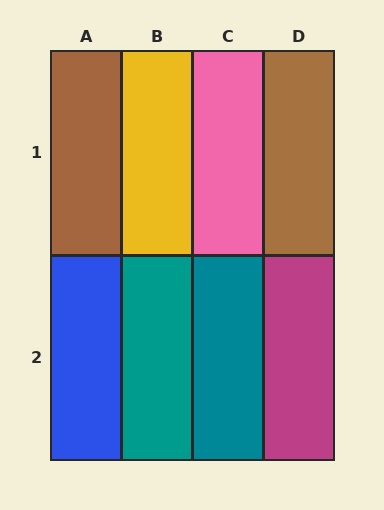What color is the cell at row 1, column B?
Yellow.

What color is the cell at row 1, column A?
Brown.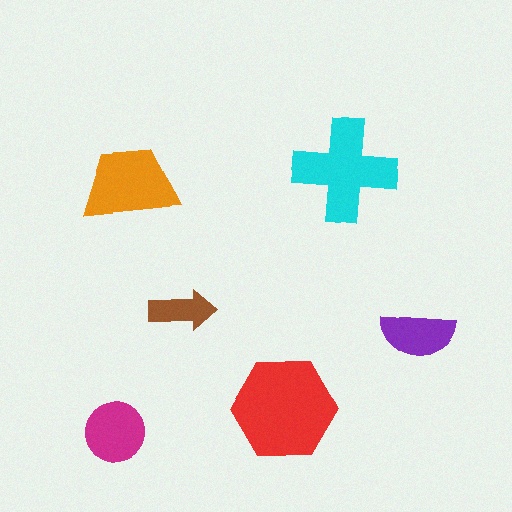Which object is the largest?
The red hexagon.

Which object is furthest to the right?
The purple semicircle is rightmost.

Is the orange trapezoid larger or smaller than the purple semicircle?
Larger.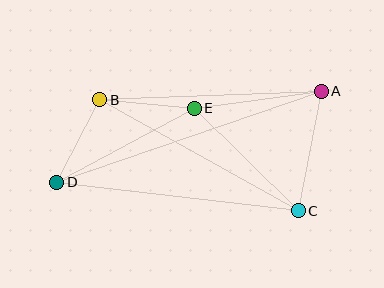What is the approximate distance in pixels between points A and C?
The distance between A and C is approximately 122 pixels.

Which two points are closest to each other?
Points B and D are closest to each other.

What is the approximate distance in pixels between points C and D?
The distance between C and D is approximately 243 pixels.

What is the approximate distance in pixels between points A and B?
The distance between A and B is approximately 221 pixels.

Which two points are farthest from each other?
Points A and D are farthest from each other.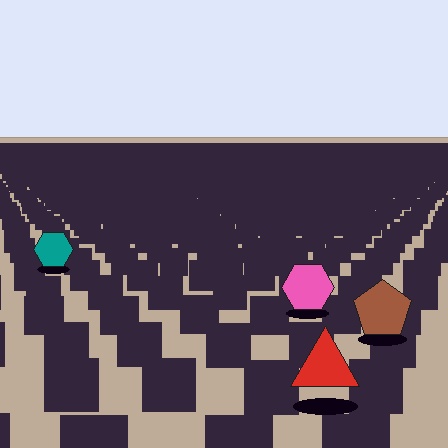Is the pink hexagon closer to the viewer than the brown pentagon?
No. The brown pentagon is closer — you can tell from the texture gradient: the ground texture is coarser near it.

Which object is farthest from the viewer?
The teal hexagon is farthest from the viewer. It appears smaller and the ground texture around it is denser.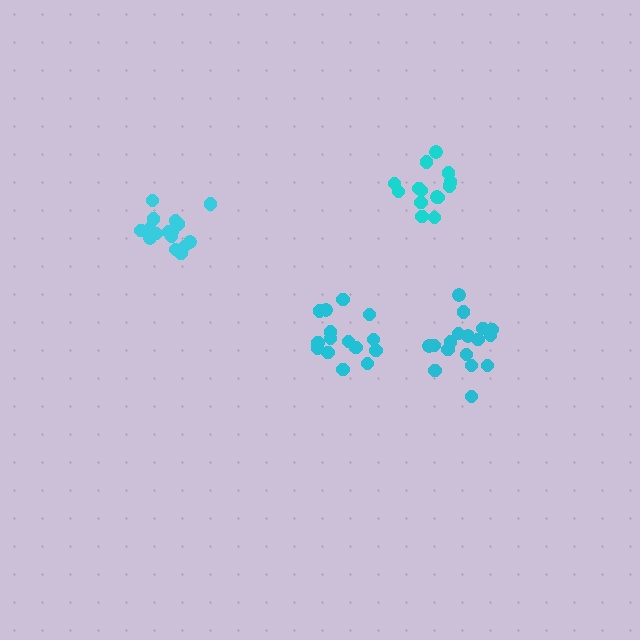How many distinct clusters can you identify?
There are 4 distinct clusters.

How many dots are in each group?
Group 1: 15 dots, Group 2: 16 dots, Group 3: 14 dots, Group 4: 17 dots (62 total).